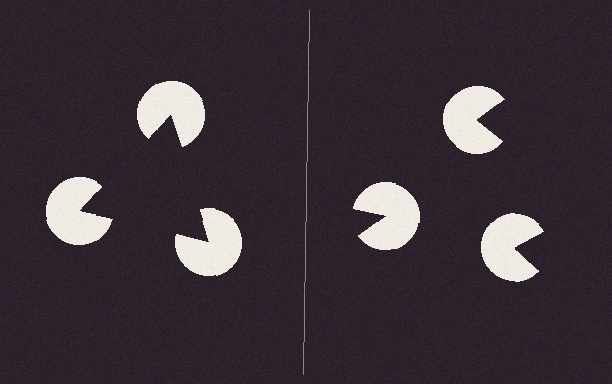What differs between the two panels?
The pac-man discs are positioned identically on both sides; only the wedge orientations differ. On the left they align to a triangle; on the right they are misaligned.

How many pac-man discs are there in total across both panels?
6 — 3 on each side.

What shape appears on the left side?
An illusory triangle.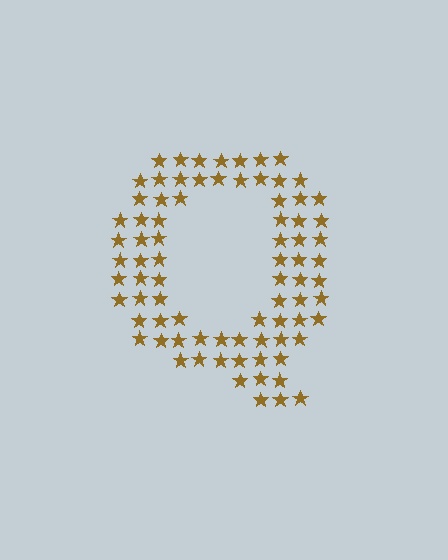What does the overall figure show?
The overall figure shows the letter Q.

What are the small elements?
The small elements are stars.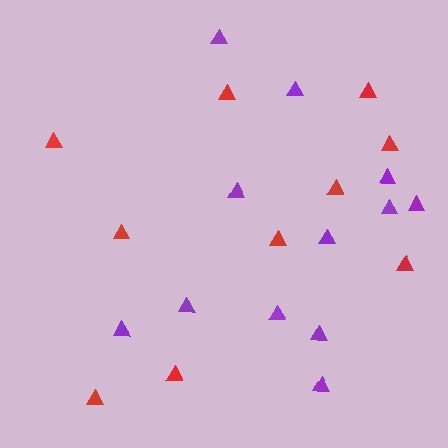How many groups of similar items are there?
There are 2 groups: one group of red triangles (10) and one group of purple triangles (12).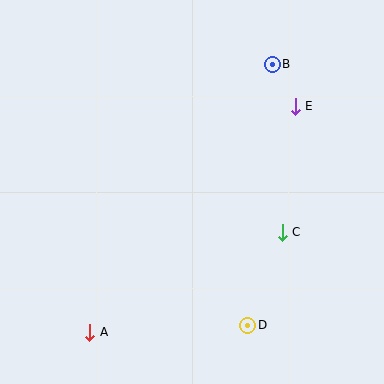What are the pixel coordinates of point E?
Point E is at (295, 106).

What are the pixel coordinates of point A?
Point A is at (90, 332).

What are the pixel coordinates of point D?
Point D is at (248, 325).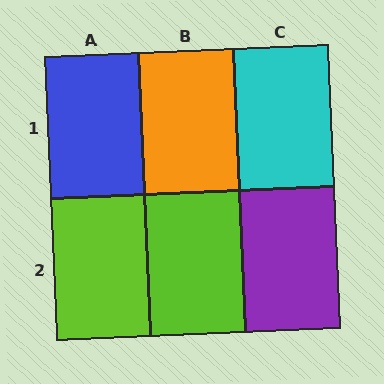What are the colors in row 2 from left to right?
Lime, lime, purple.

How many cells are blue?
1 cell is blue.